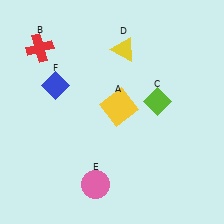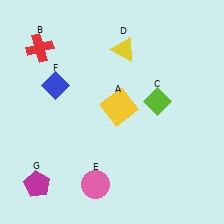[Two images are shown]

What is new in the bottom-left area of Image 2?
A magenta pentagon (G) was added in the bottom-left area of Image 2.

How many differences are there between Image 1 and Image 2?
There is 1 difference between the two images.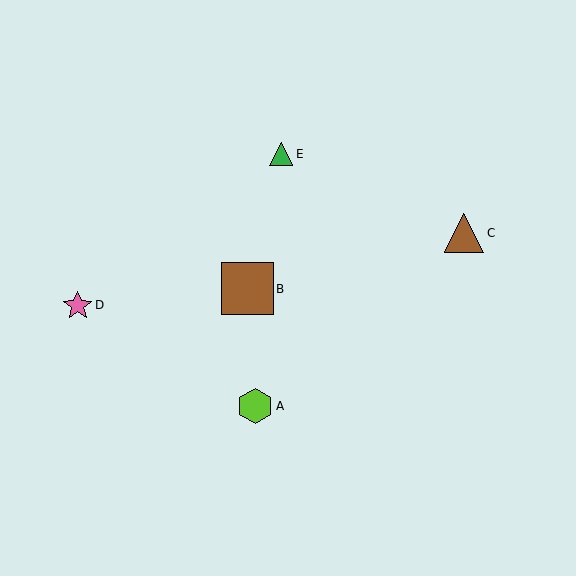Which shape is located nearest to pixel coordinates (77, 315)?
The pink star (labeled D) at (78, 305) is nearest to that location.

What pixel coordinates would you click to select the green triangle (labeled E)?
Click at (281, 154) to select the green triangle E.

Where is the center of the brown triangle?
The center of the brown triangle is at (464, 233).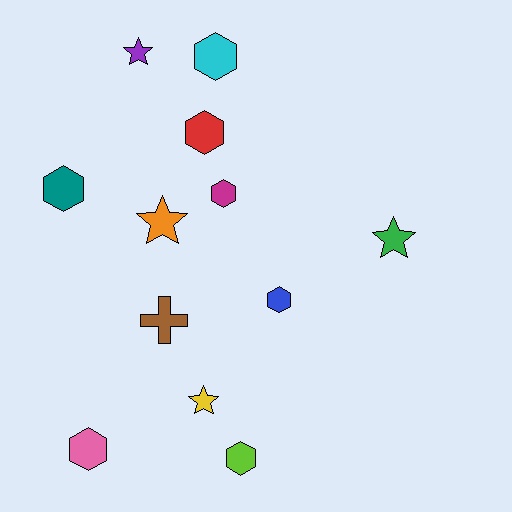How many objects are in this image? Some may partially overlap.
There are 12 objects.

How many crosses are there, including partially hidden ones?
There is 1 cross.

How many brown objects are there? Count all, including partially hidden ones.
There is 1 brown object.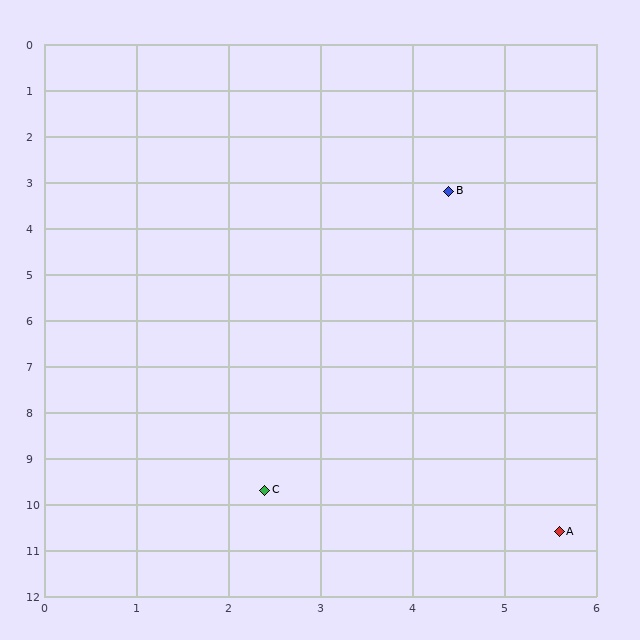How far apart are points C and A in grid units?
Points C and A are about 3.3 grid units apart.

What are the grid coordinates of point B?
Point B is at approximately (4.4, 3.2).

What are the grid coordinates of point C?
Point C is at approximately (2.4, 9.7).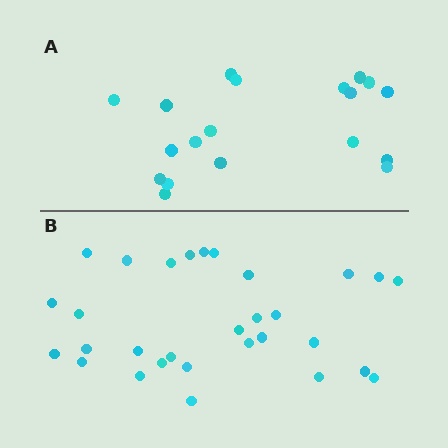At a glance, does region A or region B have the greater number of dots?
Region B (the bottom region) has more dots.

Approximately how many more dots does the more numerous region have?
Region B has roughly 12 or so more dots than region A.